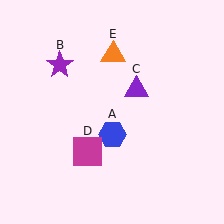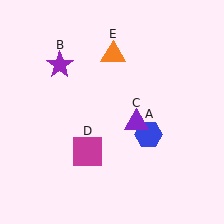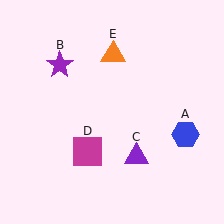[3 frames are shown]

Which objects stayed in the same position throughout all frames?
Purple star (object B) and magenta square (object D) and orange triangle (object E) remained stationary.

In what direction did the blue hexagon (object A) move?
The blue hexagon (object A) moved right.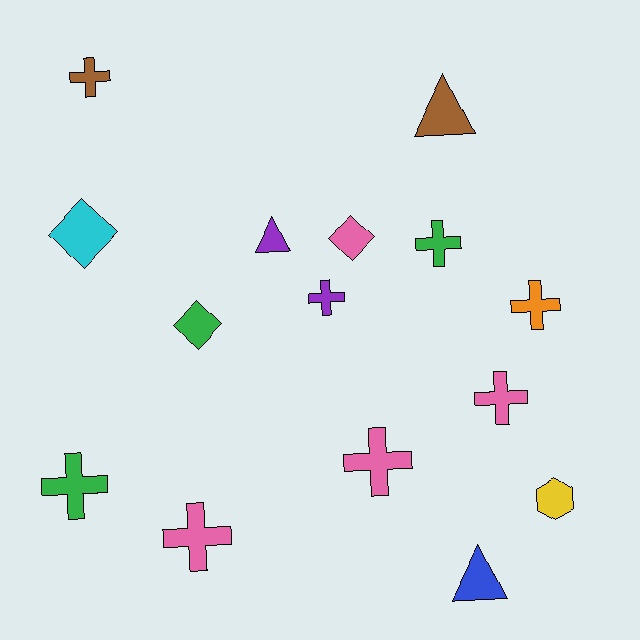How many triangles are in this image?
There are 3 triangles.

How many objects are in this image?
There are 15 objects.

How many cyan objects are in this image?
There is 1 cyan object.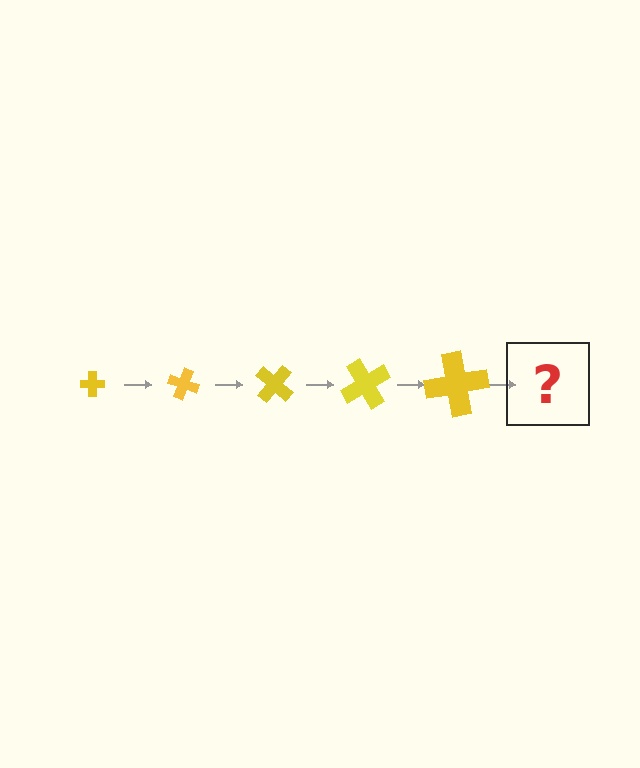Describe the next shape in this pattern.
It should be a cross, larger than the previous one and rotated 100 degrees from the start.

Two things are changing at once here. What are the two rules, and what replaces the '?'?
The two rules are that the cross grows larger each step and it rotates 20 degrees each step. The '?' should be a cross, larger than the previous one and rotated 100 degrees from the start.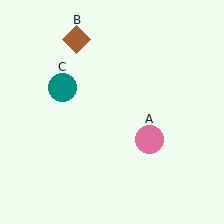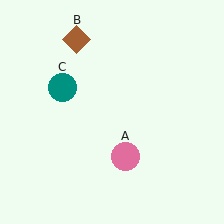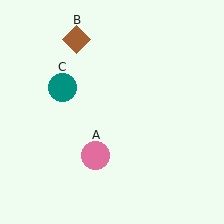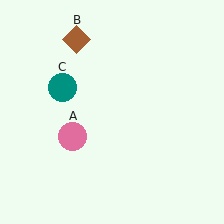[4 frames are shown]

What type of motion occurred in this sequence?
The pink circle (object A) rotated clockwise around the center of the scene.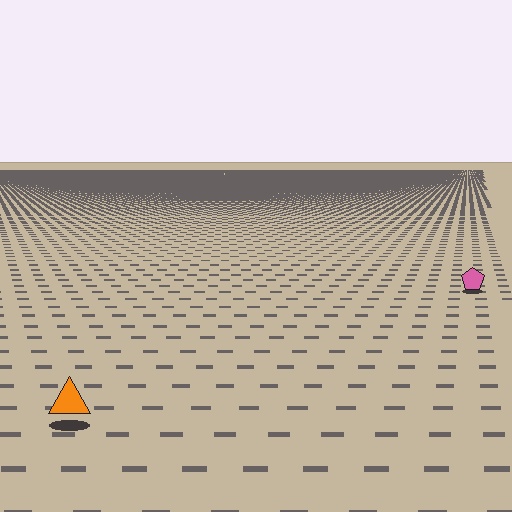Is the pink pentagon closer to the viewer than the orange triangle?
No. The orange triangle is closer — you can tell from the texture gradient: the ground texture is coarser near it.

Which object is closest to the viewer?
The orange triangle is closest. The texture marks near it are larger and more spread out.